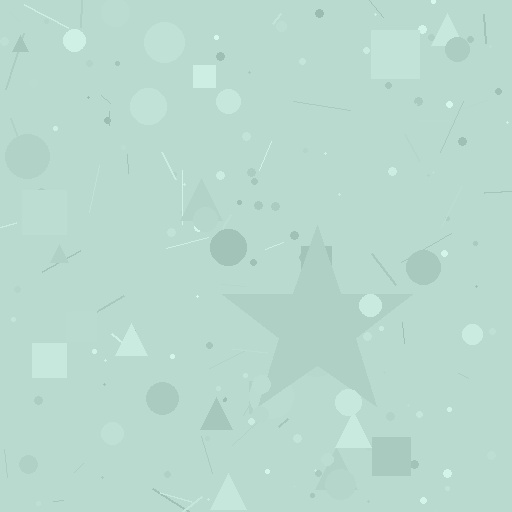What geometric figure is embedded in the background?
A star is embedded in the background.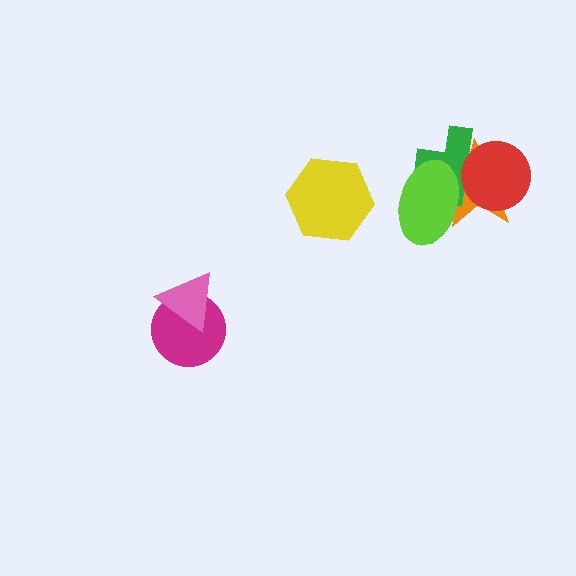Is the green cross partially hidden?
Yes, it is partially covered by another shape.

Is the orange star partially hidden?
Yes, it is partially covered by another shape.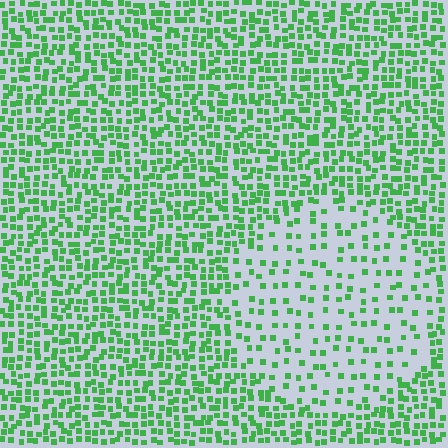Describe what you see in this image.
The image contains small green elements arranged at two different densities. A circle-shaped region is visible where the elements are less densely packed than the surrounding area.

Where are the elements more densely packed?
The elements are more densely packed outside the circle boundary.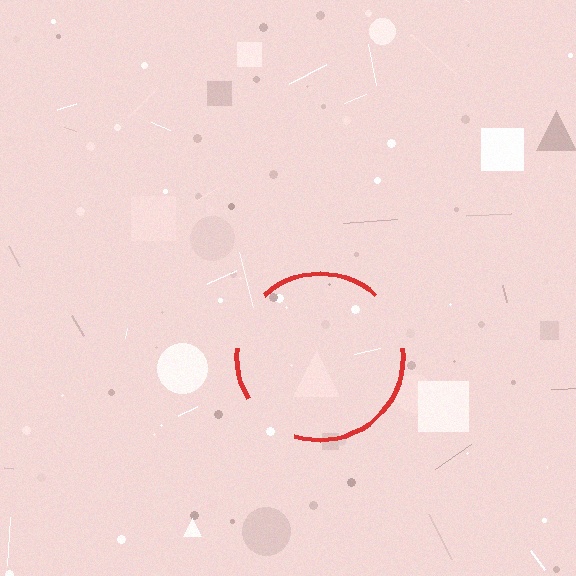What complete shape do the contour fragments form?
The contour fragments form a circle.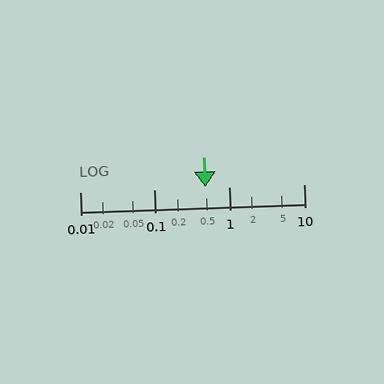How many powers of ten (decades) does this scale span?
The scale spans 3 decades, from 0.01 to 10.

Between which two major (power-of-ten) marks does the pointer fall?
The pointer is between 0.1 and 1.